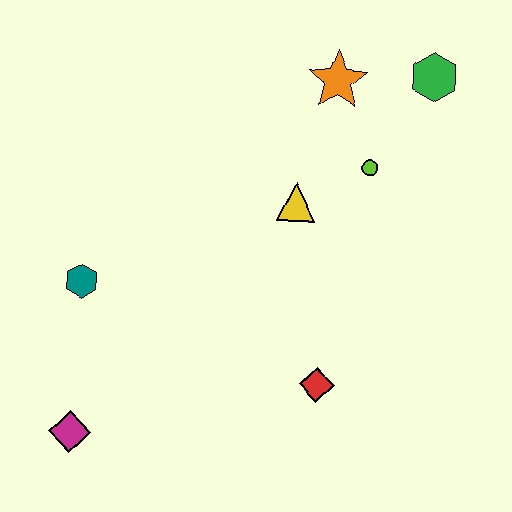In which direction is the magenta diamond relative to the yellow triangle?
The magenta diamond is below the yellow triangle.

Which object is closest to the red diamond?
The yellow triangle is closest to the red diamond.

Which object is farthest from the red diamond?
The green hexagon is farthest from the red diamond.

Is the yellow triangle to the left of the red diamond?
Yes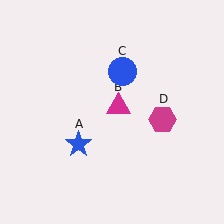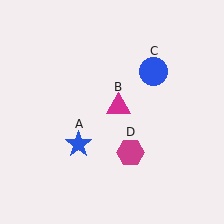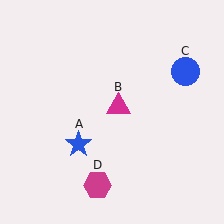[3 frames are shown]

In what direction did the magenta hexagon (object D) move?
The magenta hexagon (object D) moved down and to the left.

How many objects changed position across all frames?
2 objects changed position: blue circle (object C), magenta hexagon (object D).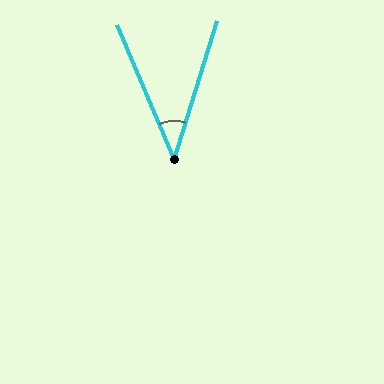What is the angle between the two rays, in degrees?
Approximately 40 degrees.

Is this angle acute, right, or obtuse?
It is acute.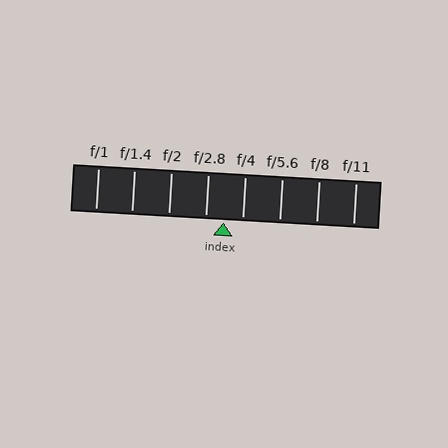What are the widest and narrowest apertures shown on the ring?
The widest aperture shown is f/1 and the narrowest is f/11.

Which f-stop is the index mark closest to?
The index mark is closest to f/2.8.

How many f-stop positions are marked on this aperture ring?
There are 8 f-stop positions marked.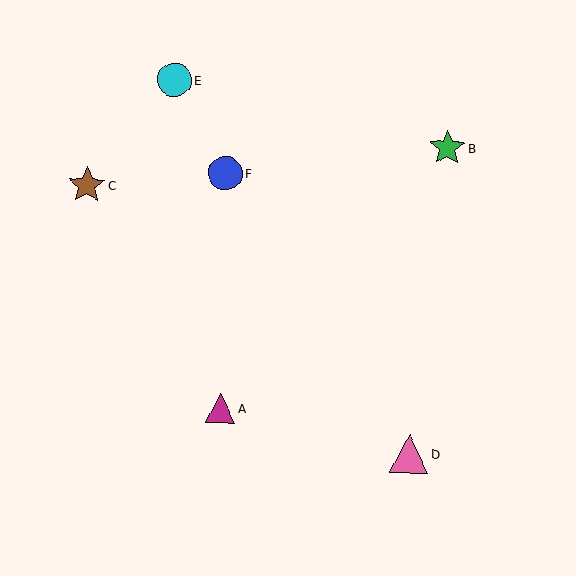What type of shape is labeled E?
Shape E is a cyan circle.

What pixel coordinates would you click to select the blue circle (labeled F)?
Click at (225, 173) to select the blue circle F.